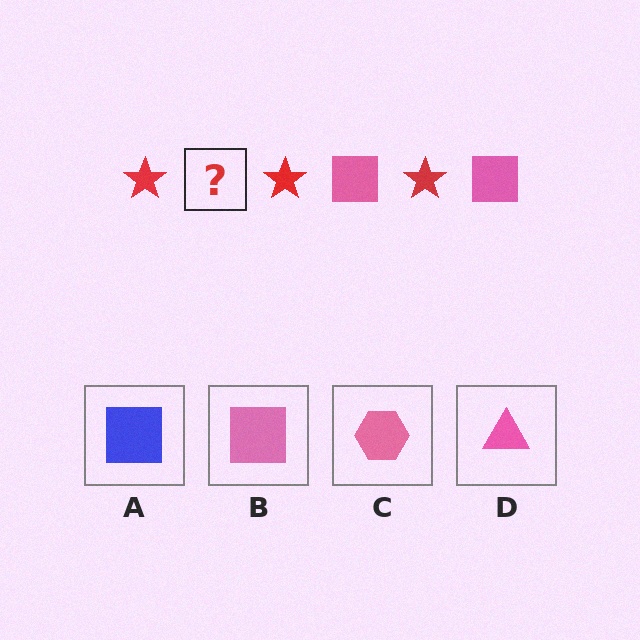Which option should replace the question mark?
Option B.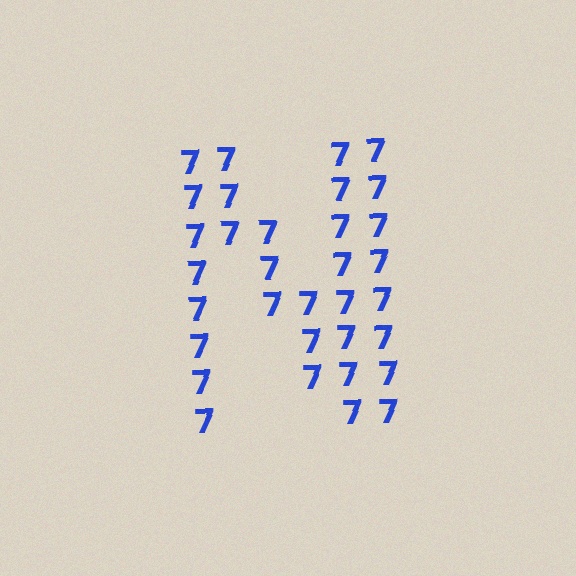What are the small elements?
The small elements are digit 7's.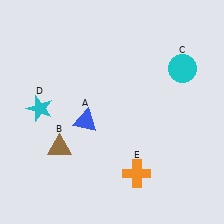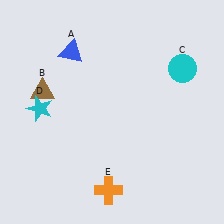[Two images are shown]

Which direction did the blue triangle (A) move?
The blue triangle (A) moved up.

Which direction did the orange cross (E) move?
The orange cross (E) moved left.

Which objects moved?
The objects that moved are: the blue triangle (A), the brown triangle (B), the orange cross (E).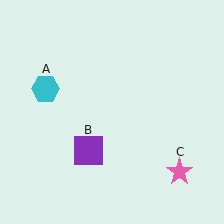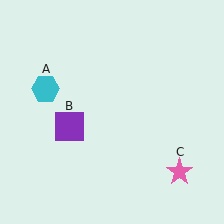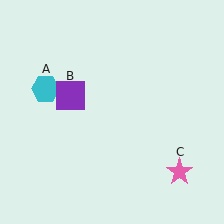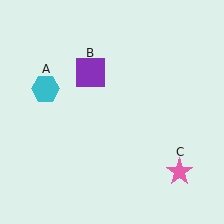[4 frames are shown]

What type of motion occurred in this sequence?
The purple square (object B) rotated clockwise around the center of the scene.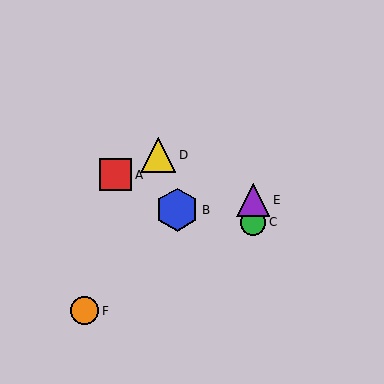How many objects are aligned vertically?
2 objects (C, E) are aligned vertically.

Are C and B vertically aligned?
No, C is at x≈253 and B is at x≈177.